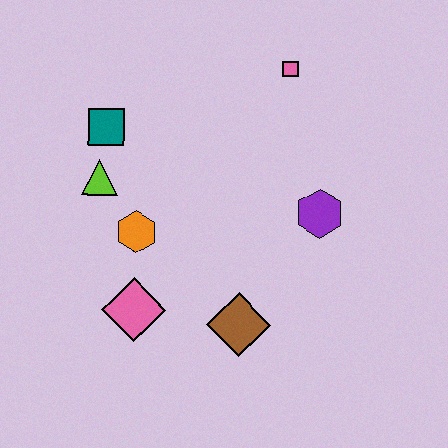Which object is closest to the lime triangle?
The teal square is closest to the lime triangle.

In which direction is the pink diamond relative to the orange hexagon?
The pink diamond is below the orange hexagon.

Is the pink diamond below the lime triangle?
Yes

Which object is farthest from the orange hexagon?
The pink square is farthest from the orange hexagon.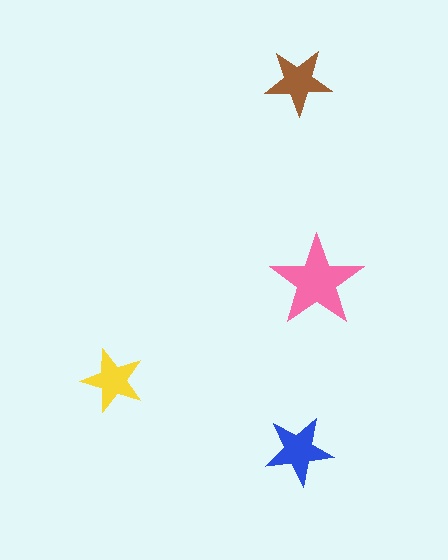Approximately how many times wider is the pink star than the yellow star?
About 1.5 times wider.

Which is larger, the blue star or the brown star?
The blue one.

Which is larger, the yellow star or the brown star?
The brown one.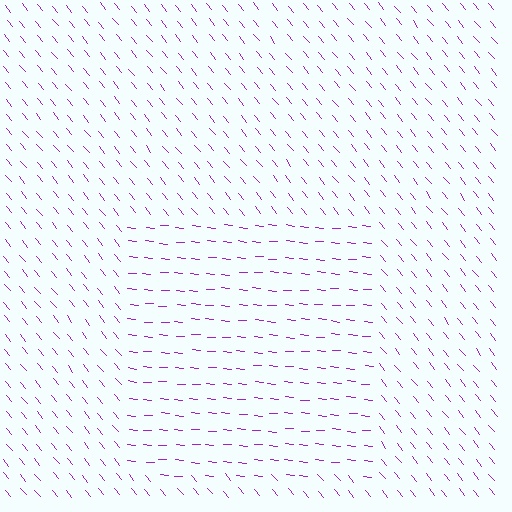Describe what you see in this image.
The image is filled with small purple line segments. A rectangle region in the image has lines oriented differently from the surrounding lines, creating a visible texture boundary.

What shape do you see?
I see a rectangle.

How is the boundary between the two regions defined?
The boundary is defined purely by a change in line orientation (approximately 45 degrees difference). All lines are the same color and thickness.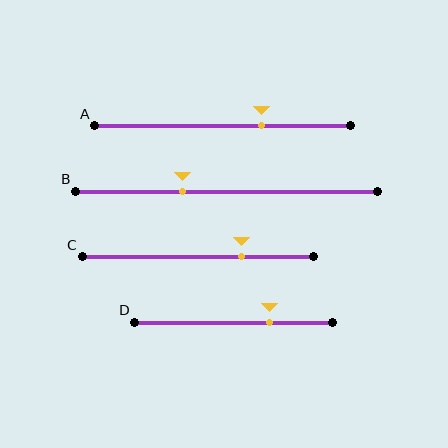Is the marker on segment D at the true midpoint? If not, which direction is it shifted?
No, the marker on segment D is shifted to the right by about 18% of the segment length.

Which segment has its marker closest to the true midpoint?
Segment B has its marker closest to the true midpoint.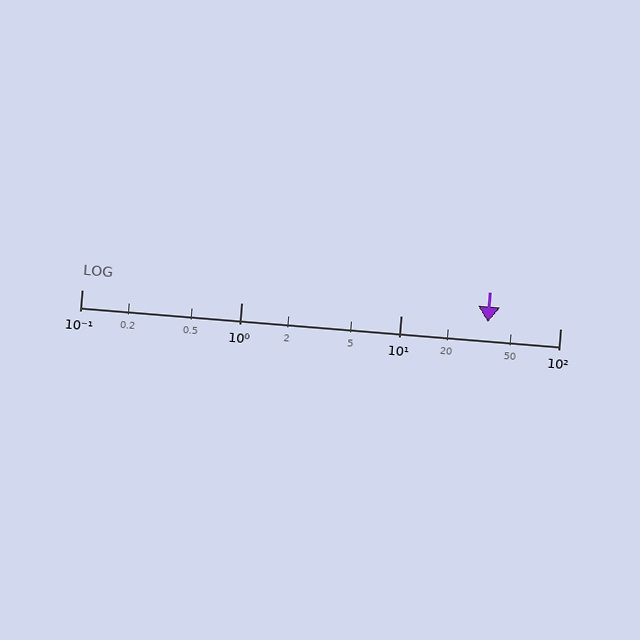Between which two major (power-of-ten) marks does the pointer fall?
The pointer is between 10 and 100.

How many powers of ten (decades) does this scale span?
The scale spans 3 decades, from 0.1 to 100.